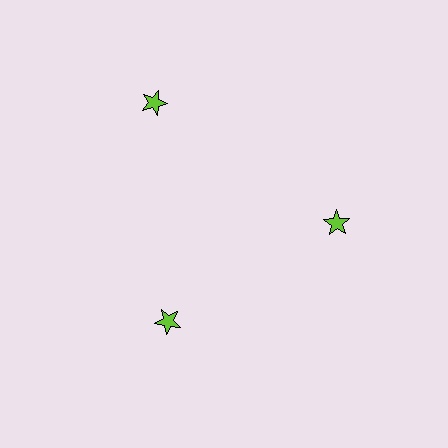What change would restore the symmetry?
The symmetry would be restored by moving it inward, back onto the ring so that all 3 stars sit at equal angles and equal distance from the center.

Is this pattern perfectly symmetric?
No. The 3 lime stars are arranged in a ring, but one element near the 11 o'clock position is pushed outward from the center, breaking the 3-fold rotational symmetry.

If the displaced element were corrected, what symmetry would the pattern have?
It would have 3-fold rotational symmetry — the pattern would map onto itself every 120 degrees.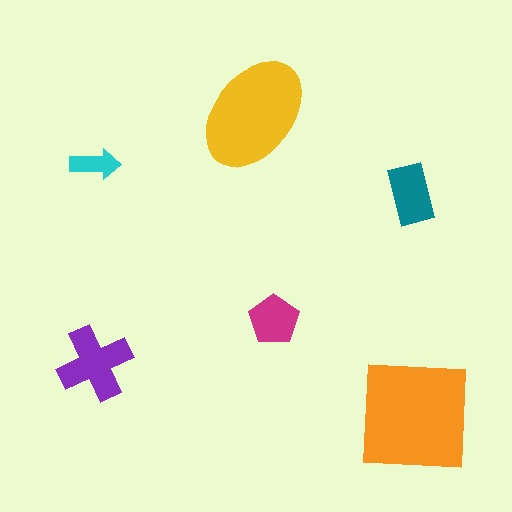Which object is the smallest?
The cyan arrow.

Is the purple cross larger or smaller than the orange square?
Smaller.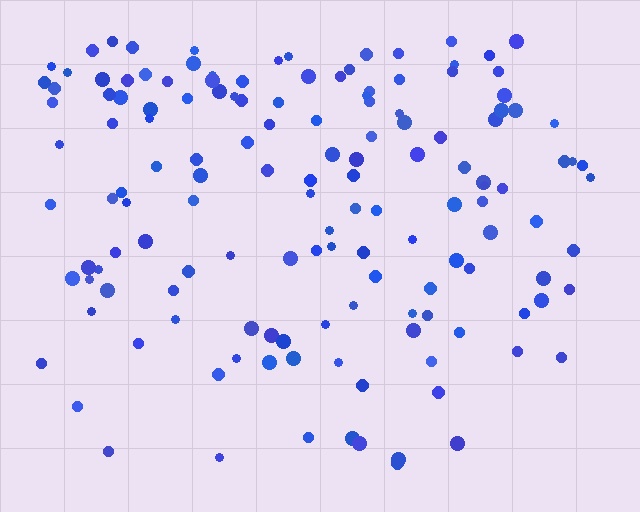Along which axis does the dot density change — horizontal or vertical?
Vertical.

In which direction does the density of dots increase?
From bottom to top, with the top side densest.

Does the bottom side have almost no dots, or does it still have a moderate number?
Still a moderate number, just noticeably fewer than the top.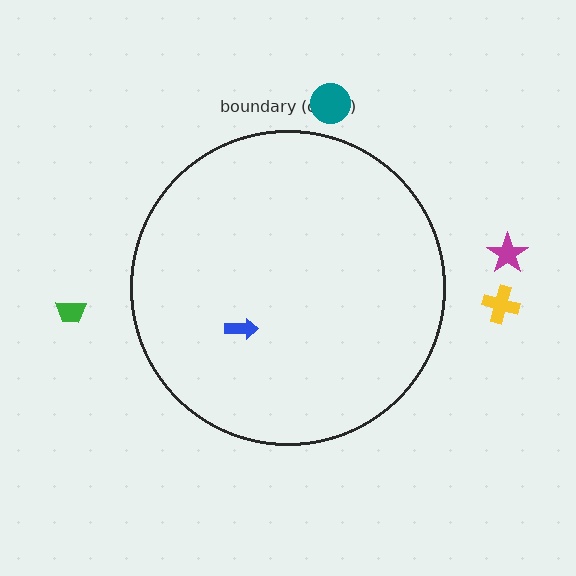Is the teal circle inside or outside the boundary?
Outside.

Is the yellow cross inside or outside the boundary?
Outside.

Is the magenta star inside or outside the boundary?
Outside.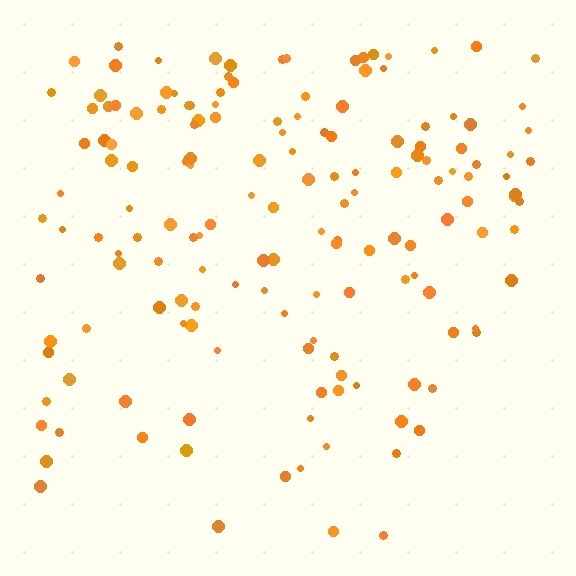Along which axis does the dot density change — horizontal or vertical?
Vertical.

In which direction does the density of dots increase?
From bottom to top, with the top side densest.